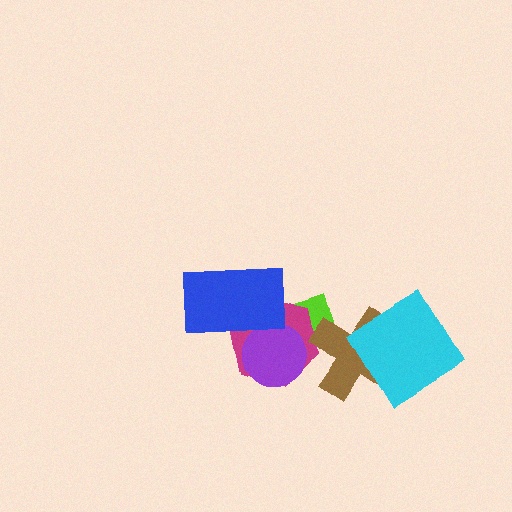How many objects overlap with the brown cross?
3 objects overlap with the brown cross.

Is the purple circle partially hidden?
Yes, it is partially covered by another shape.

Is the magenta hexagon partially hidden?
Yes, it is partially covered by another shape.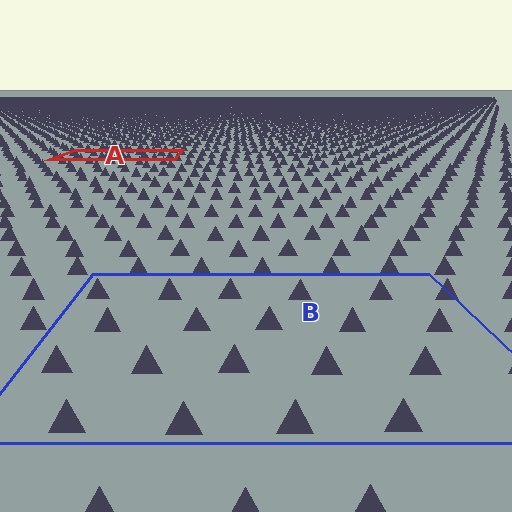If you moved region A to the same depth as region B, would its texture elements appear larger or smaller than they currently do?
They would appear larger. At a closer depth, the same texture elements are projected at a bigger on-screen size.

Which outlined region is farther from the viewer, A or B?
Region A is farther from the viewer — the texture elements inside it appear smaller and more densely packed.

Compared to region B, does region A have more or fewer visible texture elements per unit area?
Region A has more texture elements per unit area — they are packed more densely because it is farther away.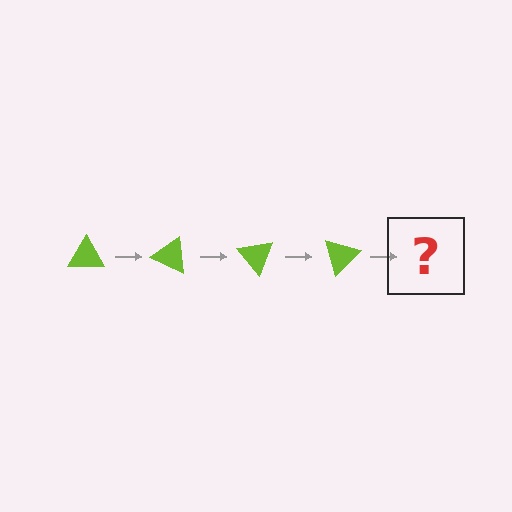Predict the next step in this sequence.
The next step is a lime triangle rotated 100 degrees.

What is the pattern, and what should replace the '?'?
The pattern is that the triangle rotates 25 degrees each step. The '?' should be a lime triangle rotated 100 degrees.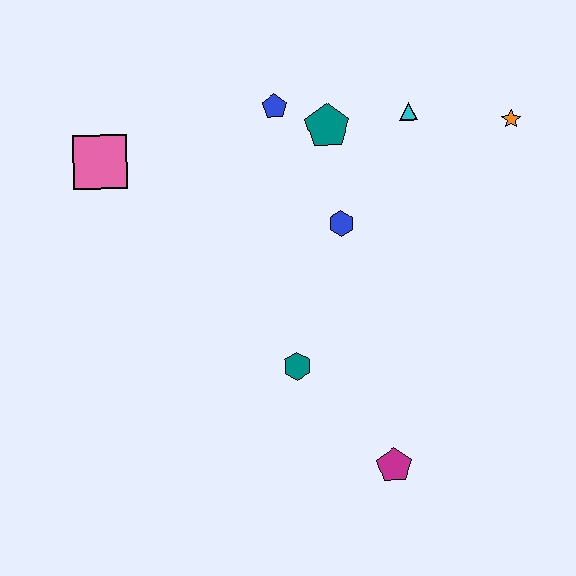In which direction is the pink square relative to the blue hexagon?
The pink square is to the left of the blue hexagon.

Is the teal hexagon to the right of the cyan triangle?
No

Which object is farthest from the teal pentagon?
The magenta pentagon is farthest from the teal pentagon.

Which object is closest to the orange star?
The cyan triangle is closest to the orange star.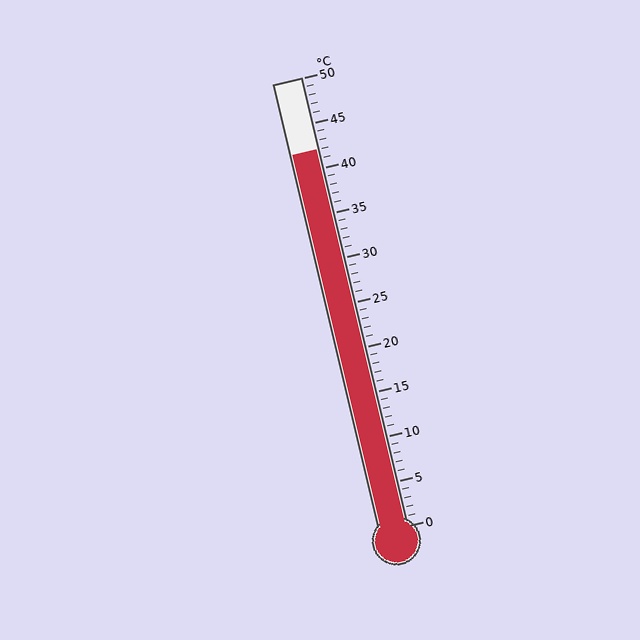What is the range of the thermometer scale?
The thermometer scale ranges from 0°C to 50°C.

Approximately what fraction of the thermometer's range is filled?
The thermometer is filled to approximately 85% of its range.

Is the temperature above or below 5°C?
The temperature is above 5°C.